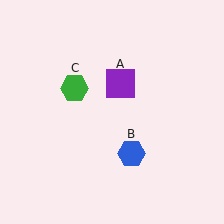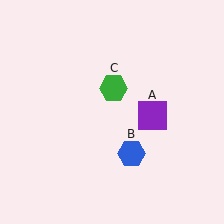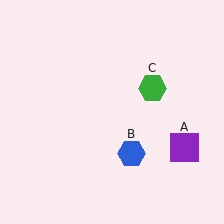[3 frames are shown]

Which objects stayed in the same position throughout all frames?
Blue hexagon (object B) remained stationary.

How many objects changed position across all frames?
2 objects changed position: purple square (object A), green hexagon (object C).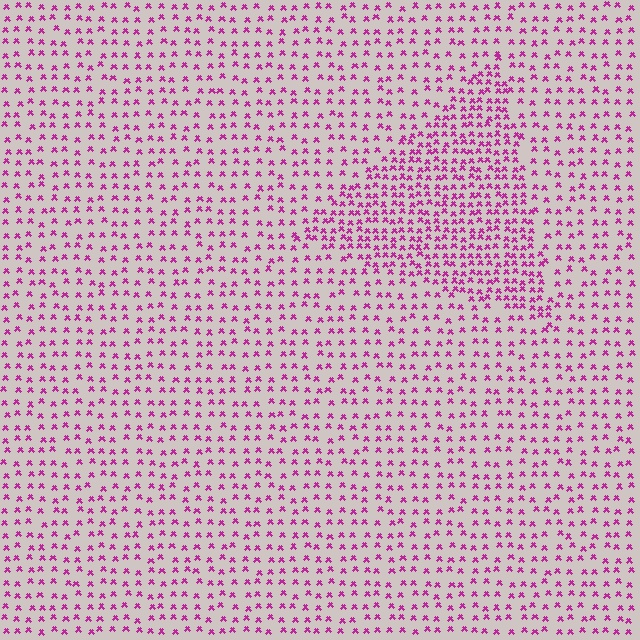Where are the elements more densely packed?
The elements are more densely packed inside the triangle boundary.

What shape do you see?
I see a triangle.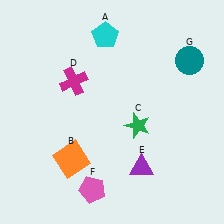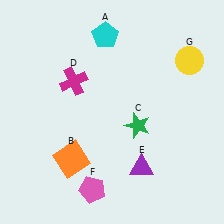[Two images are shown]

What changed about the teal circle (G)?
In Image 1, G is teal. In Image 2, it changed to yellow.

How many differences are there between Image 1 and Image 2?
There is 1 difference between the two images.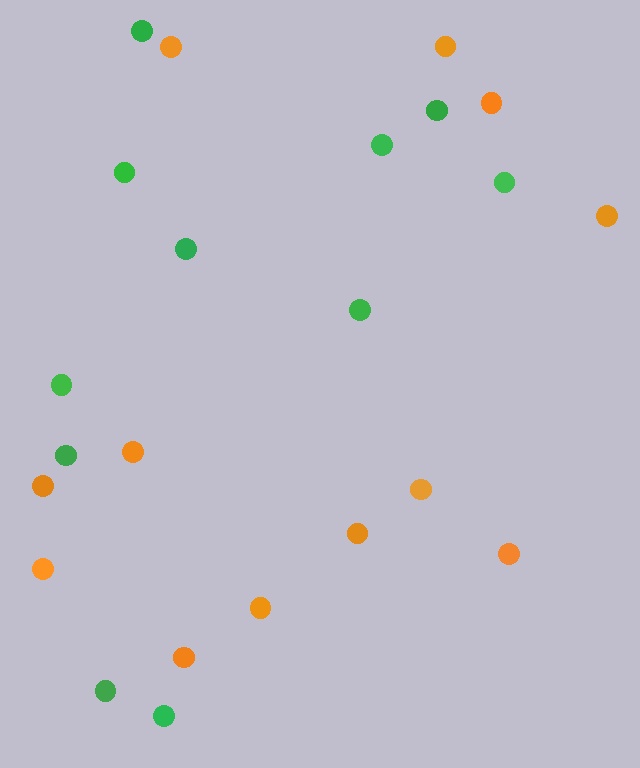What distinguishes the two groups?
There are 2 groups: one group of green circles (11) and one group of orange circles (12).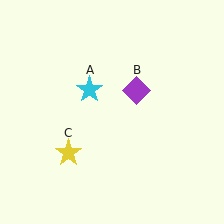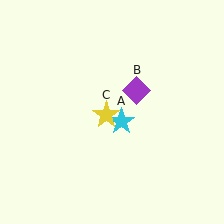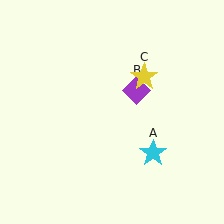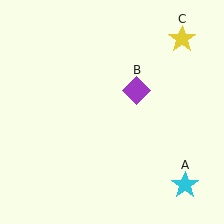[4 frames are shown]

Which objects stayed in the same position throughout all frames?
Purple diamond (object B) remained stationary.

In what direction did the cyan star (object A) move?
The cyan star (object A) moved down and to the right.